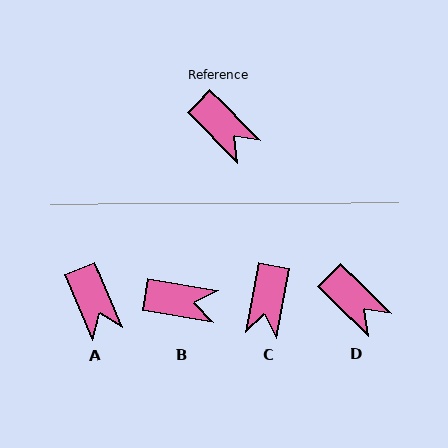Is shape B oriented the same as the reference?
No, it is off by about 36 degrees.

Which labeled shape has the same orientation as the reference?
D.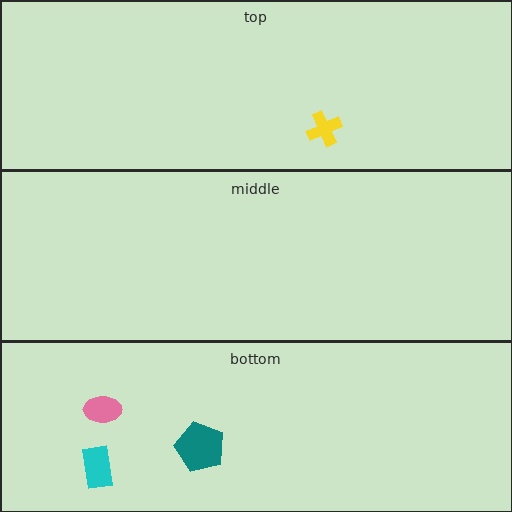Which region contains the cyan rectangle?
The bottom region.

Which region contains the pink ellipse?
The bottom region.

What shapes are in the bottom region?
The cyan rectangle, the pink ellipse, the teal pentagon.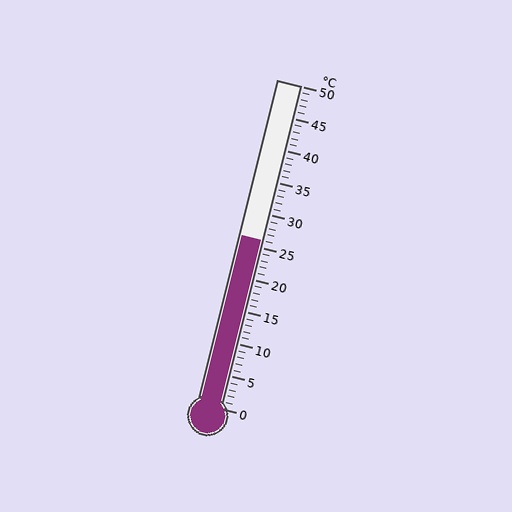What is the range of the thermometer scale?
The thermometer scale ranges from 0°C to 50°C.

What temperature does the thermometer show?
The thermometer shows approximately 26°C.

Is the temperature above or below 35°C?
The temperature is below 35°C.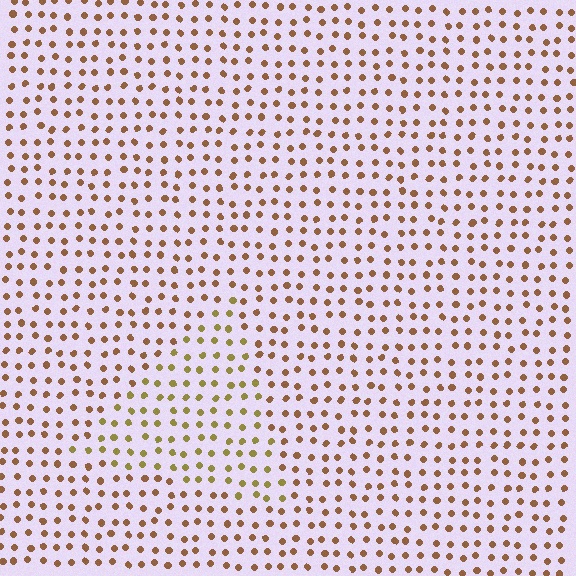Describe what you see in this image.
The image is filled with small brown elements in a uniform arrangement. A triangle-shaped region is visible where the elements are tinted to a slightly different hue, forming a subtle color boundary.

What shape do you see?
I see a triangle.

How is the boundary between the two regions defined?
The boundary is defined purely by a slight shift in hue (about 31 degrees). Spacing, size, and orientation are identical on both sides.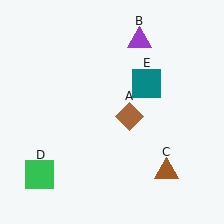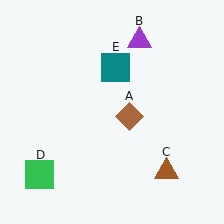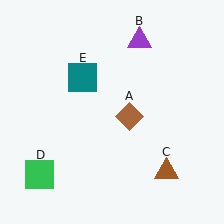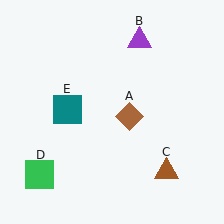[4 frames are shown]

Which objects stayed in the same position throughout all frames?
Brown diamond (object A) and purple triangle (object B) and brown triangle (object C) and green square (object D) remained stationary.